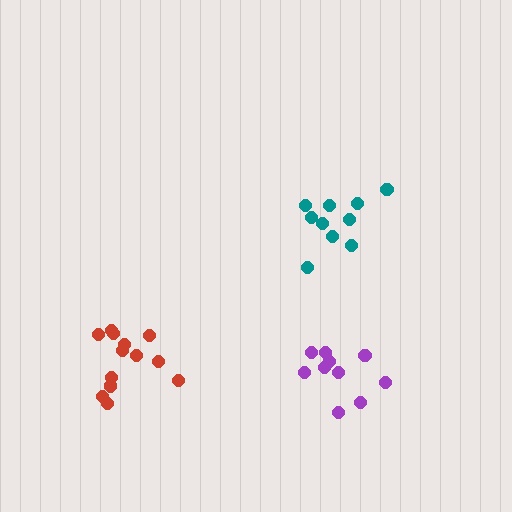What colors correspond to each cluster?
The clusters are colored: purple, teal, red.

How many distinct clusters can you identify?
There are 3 distinct clusters.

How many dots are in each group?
Group 1: 10 dots, Group 2: 10 dots, Group 3: 13 dots (33 total).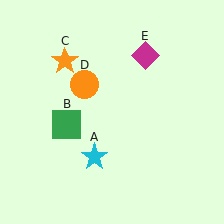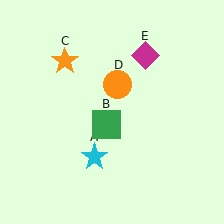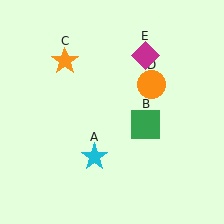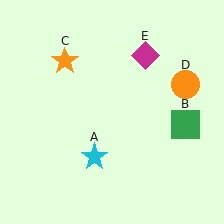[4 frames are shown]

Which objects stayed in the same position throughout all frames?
Cyan star (object A) and orange star (object C) and magenta diamond (object E) remained stationary.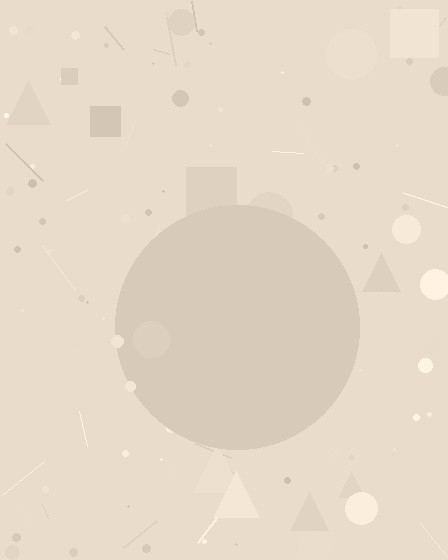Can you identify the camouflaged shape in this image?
The camouflaged shape is a circle.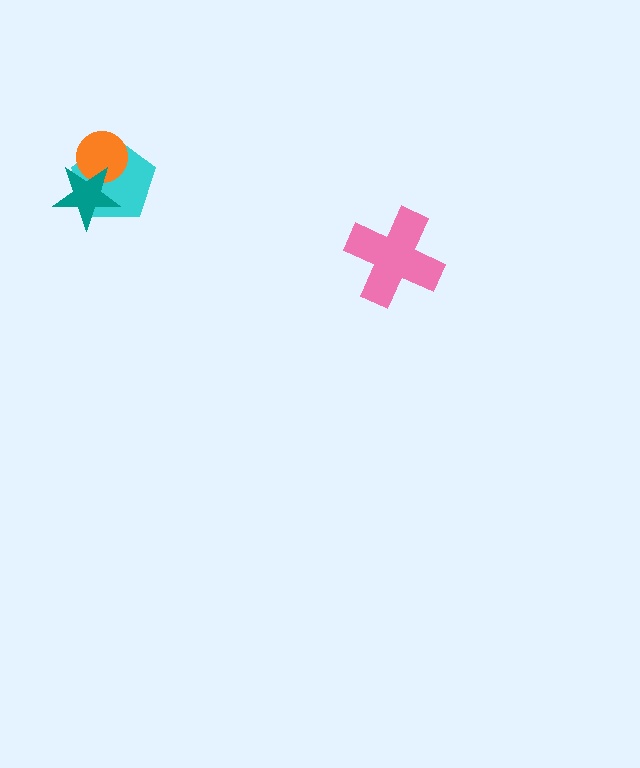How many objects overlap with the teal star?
2 objects overlap with the teal star.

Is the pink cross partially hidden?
No, no other shape covers it.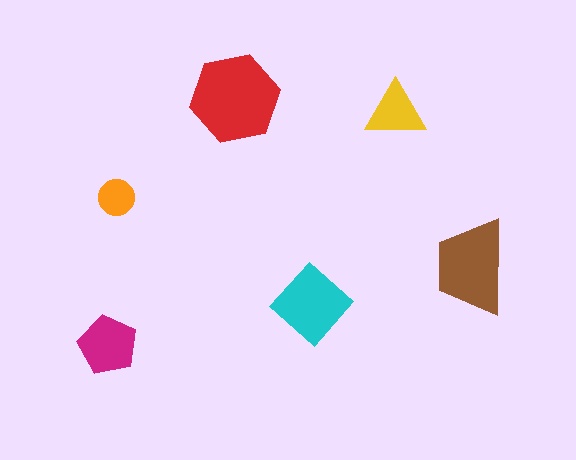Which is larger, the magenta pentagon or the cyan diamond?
The cyan diamond.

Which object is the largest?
The red hexagon.